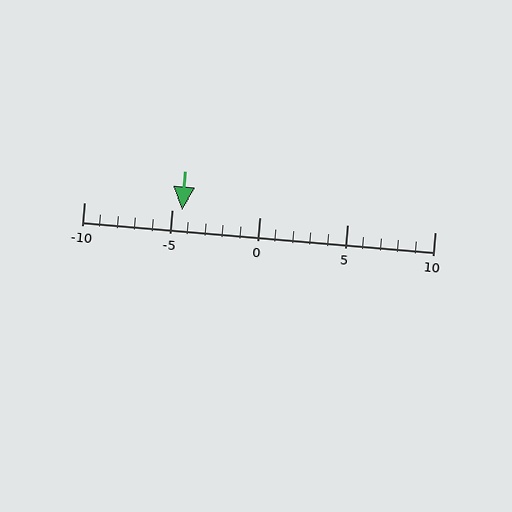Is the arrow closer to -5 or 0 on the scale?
The arrow is closer to -5.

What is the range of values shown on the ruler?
The ruler shows values from -10 to 10.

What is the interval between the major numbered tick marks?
The major tick marks are spaced 5 units apart.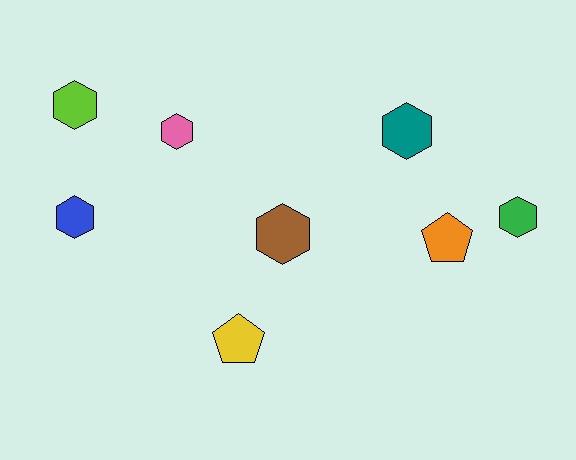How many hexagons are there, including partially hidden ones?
There are 6 hexagons.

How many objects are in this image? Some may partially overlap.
There are 8 objects.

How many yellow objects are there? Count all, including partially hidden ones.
There is 1 yellow object.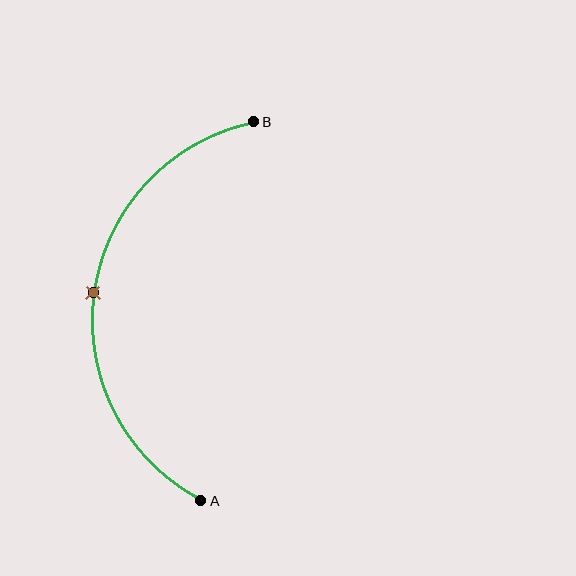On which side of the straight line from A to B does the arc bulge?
The arc bulges to the left of the straight line connecting A and B.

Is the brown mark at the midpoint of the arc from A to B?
Yes. The brown mark lies on the arc at equal arc-length from both A and B — it is the arc midpoint.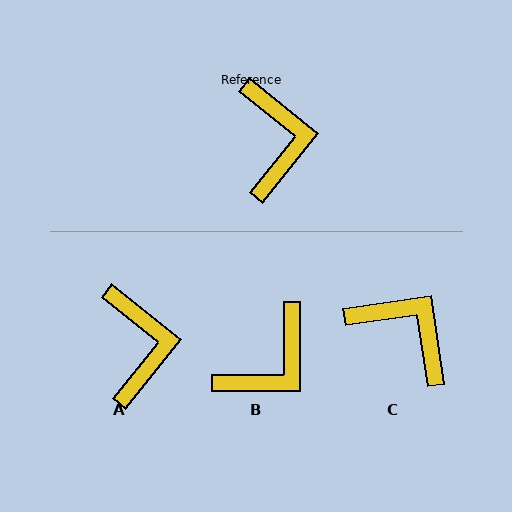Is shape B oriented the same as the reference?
No, it is off by about 51 degrees.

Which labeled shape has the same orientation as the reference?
A.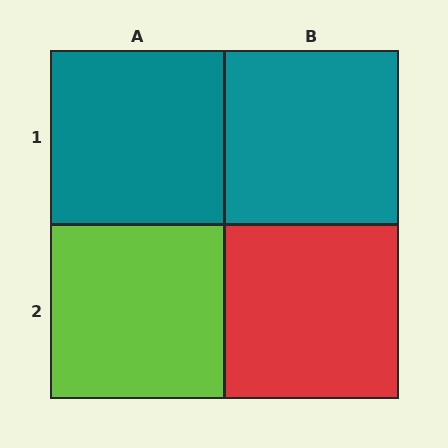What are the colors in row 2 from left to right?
Lime, red.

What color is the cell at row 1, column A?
Teal.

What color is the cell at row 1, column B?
Teal.